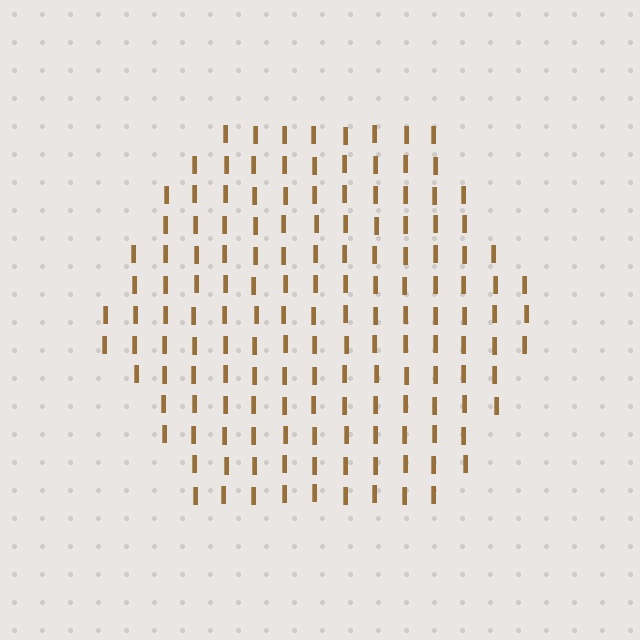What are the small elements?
The small elements are letter I's.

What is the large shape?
The large shape is a hexagon.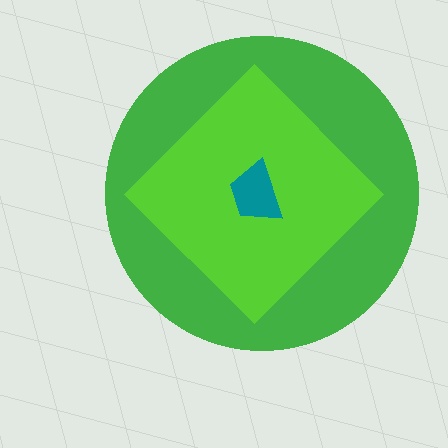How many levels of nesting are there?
3.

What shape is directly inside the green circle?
The lime diamond.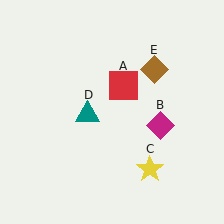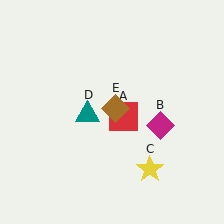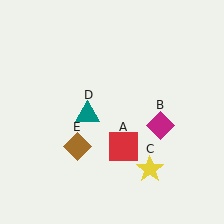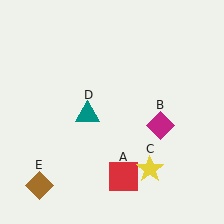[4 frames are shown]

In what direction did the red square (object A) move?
The red square (object A) moved down.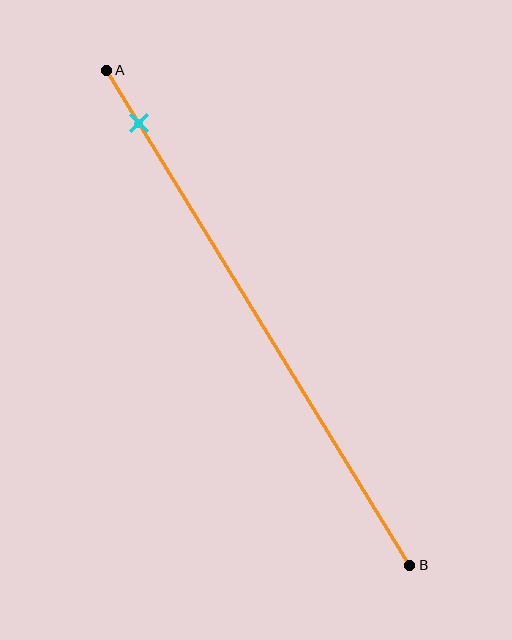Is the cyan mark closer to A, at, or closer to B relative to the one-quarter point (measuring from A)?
The cyan mark is closer to point A than the one-quarter point of segment AB.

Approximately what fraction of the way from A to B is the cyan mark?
The cyan mark is approximately 10% of the way from A to B.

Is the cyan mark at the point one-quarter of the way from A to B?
No, the mark is at about 10% from A, not at the 25% one-quarter point.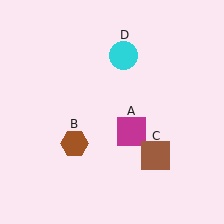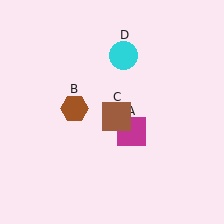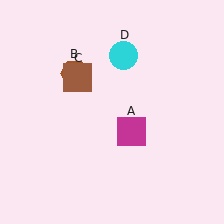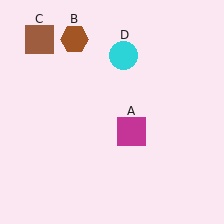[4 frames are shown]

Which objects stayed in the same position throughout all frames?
Magenta square (object A) and cyan circle (object D) remained stationary.